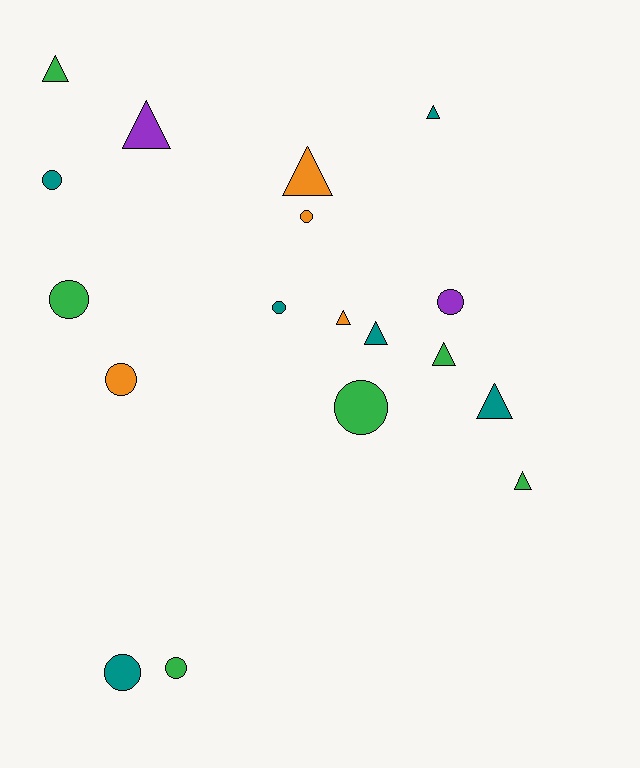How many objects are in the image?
There are 18 objects.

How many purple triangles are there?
There is 1 purple triangle.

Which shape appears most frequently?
Circle, with 9 objects.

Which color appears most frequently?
Green, with 6 objects.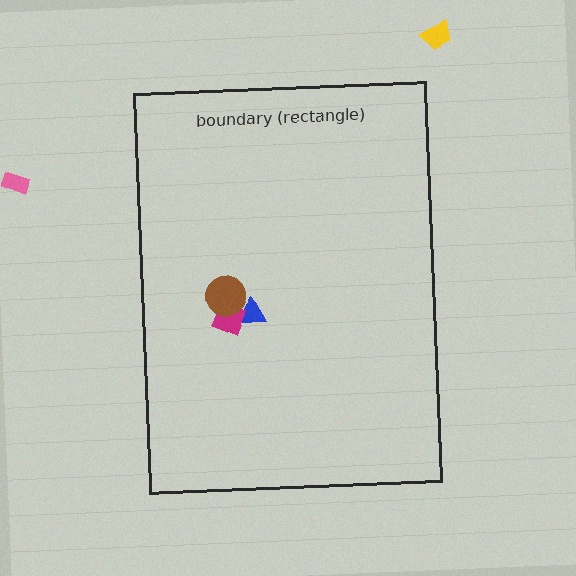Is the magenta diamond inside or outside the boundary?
Inside.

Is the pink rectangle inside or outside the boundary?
Outside.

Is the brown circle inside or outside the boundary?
Inside.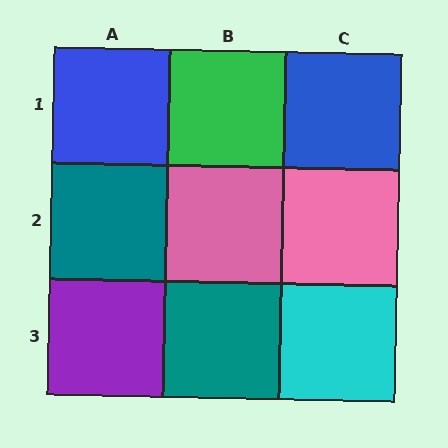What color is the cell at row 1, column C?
Blue.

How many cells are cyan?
1 cell is cyan.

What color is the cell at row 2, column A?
Teal.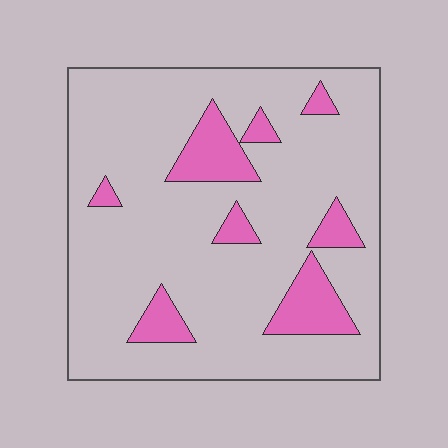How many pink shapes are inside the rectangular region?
8.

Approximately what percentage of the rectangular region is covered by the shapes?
Approximately 15%.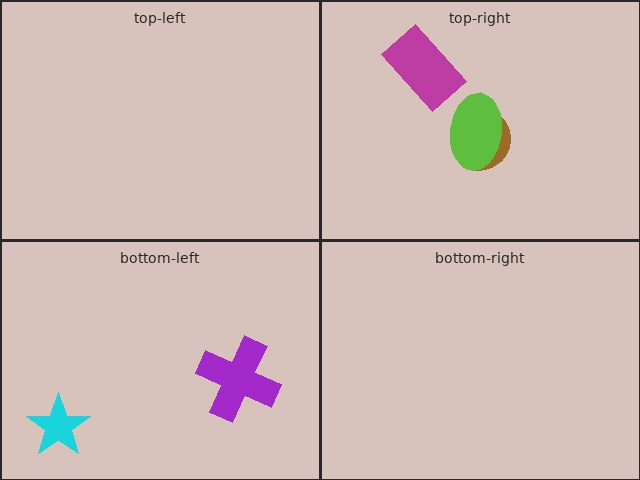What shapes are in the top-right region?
The magenta rectangle, the brown semicircle, the lime ellipse.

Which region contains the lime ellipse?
The top-right region.